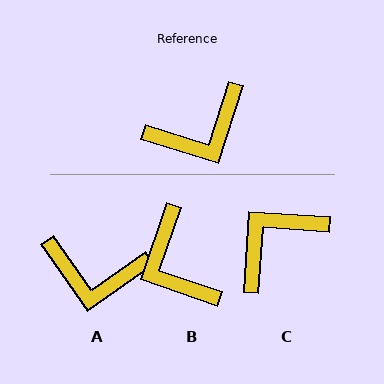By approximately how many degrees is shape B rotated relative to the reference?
Approximately 92 degrees clockwise.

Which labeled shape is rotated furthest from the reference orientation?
C, about 166 degrees away.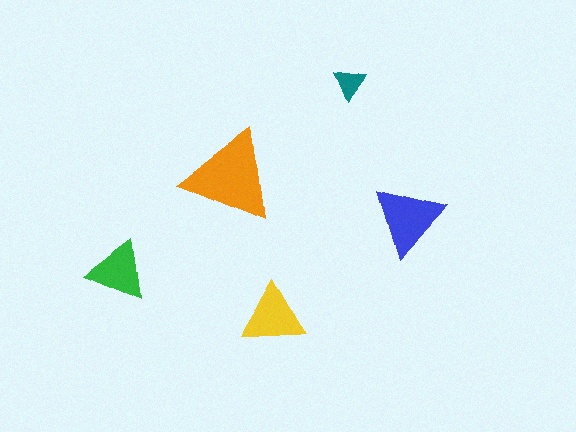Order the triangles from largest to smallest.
the orange one, the blue one, the yellow one, the green one, the teal one.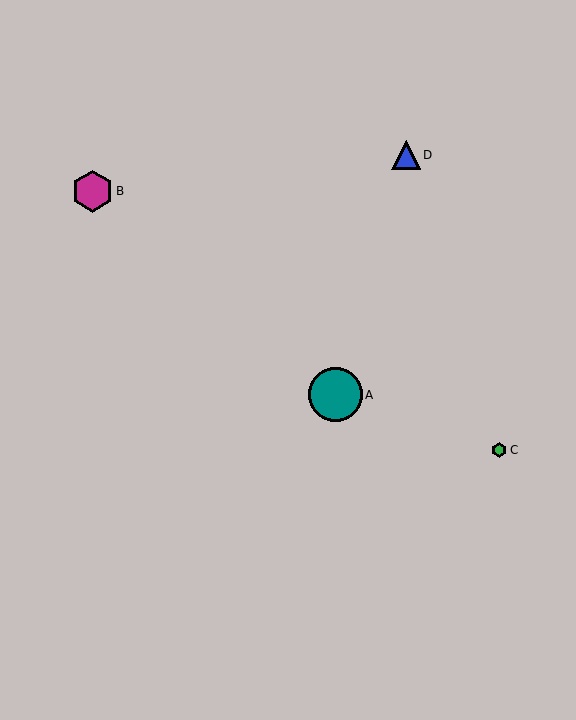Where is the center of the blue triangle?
The center of the blue triangle is at (406, 155).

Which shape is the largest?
The teal circle (labeled A) is the largest.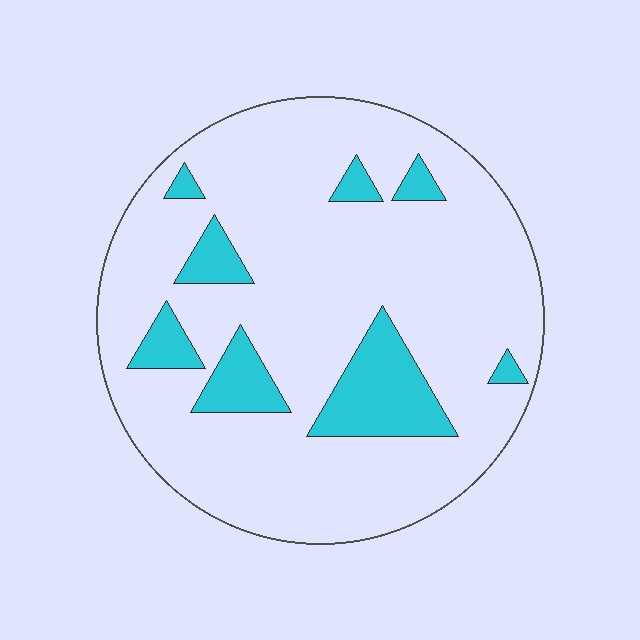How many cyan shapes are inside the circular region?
8.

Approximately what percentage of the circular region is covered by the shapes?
Approximately 15%.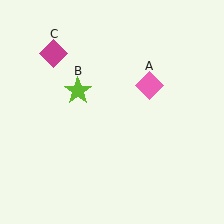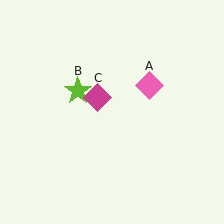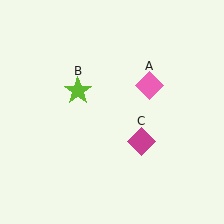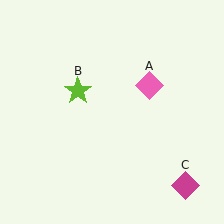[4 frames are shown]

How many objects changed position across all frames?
1 object changed position: magenta diamond (object C).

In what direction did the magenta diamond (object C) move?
The magenta diamond (object C) moved down and to the right.